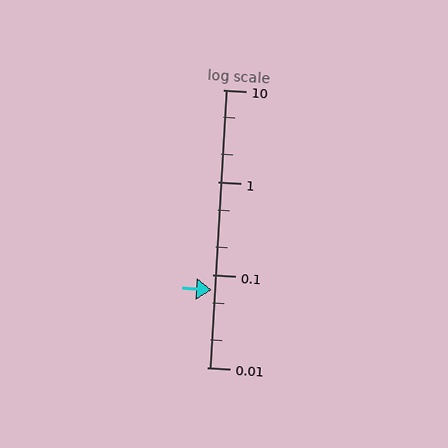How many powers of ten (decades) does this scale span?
The scale spans 3 decades, from 0.01 to 10.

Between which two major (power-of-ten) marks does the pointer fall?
The pointer is between 0.01 and 0.1.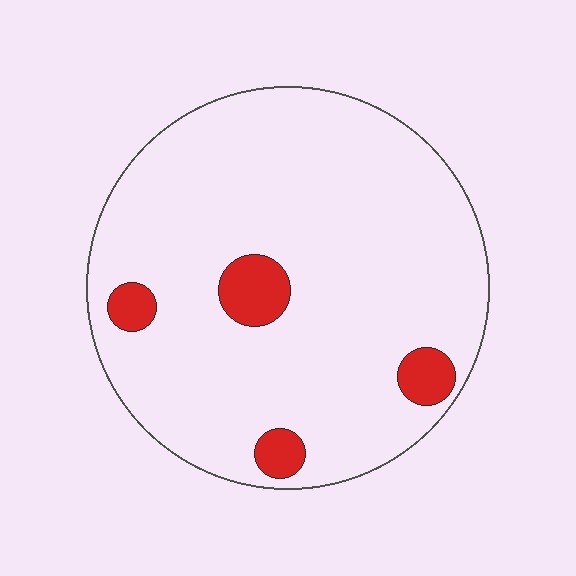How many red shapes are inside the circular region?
4.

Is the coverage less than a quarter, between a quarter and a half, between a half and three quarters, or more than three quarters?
Less than a quarter.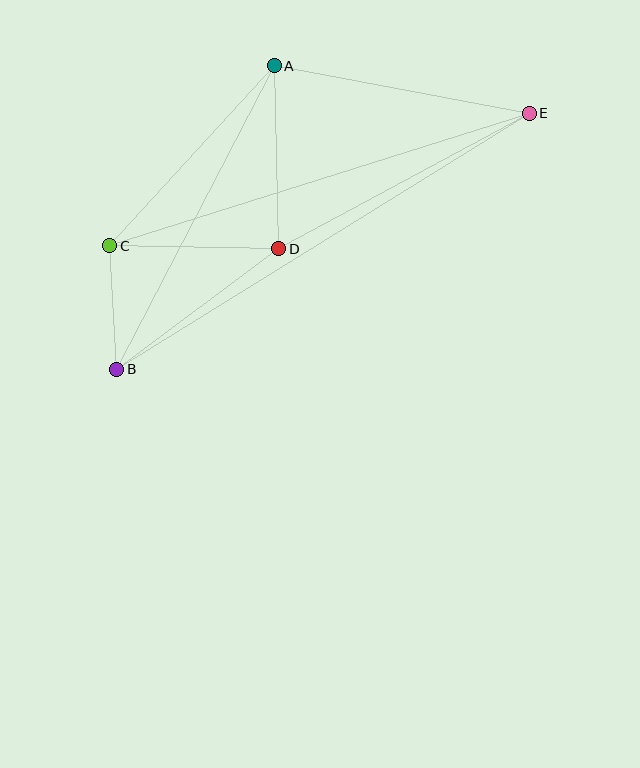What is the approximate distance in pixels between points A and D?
The distance between A and D is approximately 183 pixels.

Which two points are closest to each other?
Points B and C are closest to each other.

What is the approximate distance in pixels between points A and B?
The distance between A and B is approximately 342 pixels.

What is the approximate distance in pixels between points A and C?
The distance between A and C is approximately 244 pixels.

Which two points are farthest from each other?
Points B and E are farthest from each other.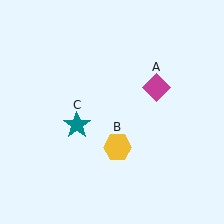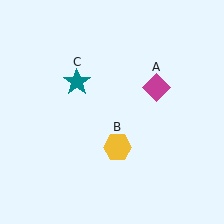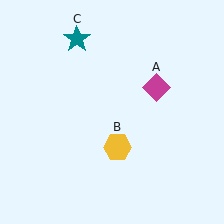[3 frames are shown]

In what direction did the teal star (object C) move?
The teal star (object C) moved up.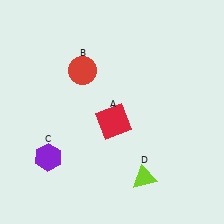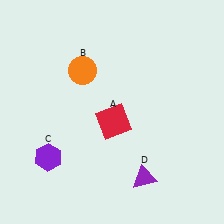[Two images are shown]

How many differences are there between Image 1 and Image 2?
There are 2 differences between the two images.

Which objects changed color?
B changed from red to orange. D changed from lime to purple.